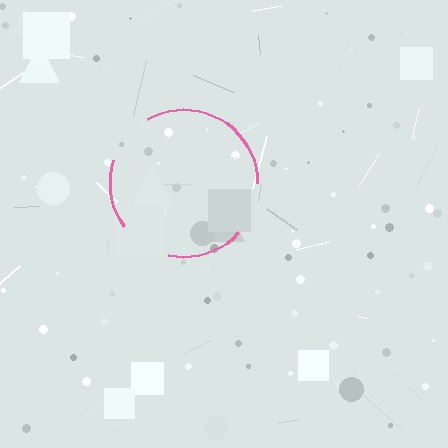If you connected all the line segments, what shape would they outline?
They would outline a circle.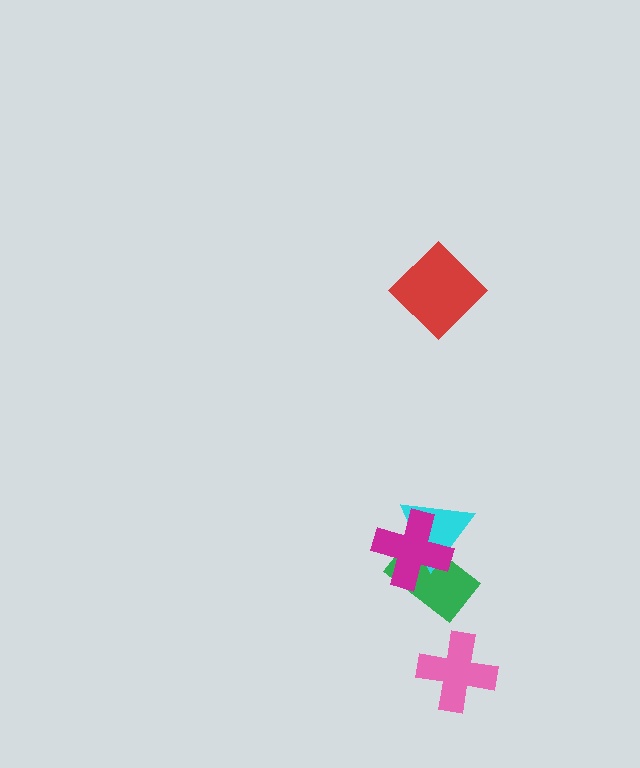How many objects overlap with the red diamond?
0 objects overlap with the red diamond.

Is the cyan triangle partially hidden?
Yes, it is partially covered by another shape.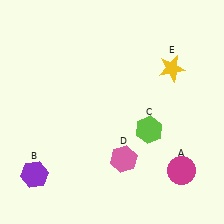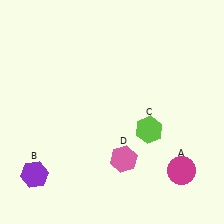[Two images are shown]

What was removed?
The yellow star (E) was removed in Image 2.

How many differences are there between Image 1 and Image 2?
There is 1 difference between the two images.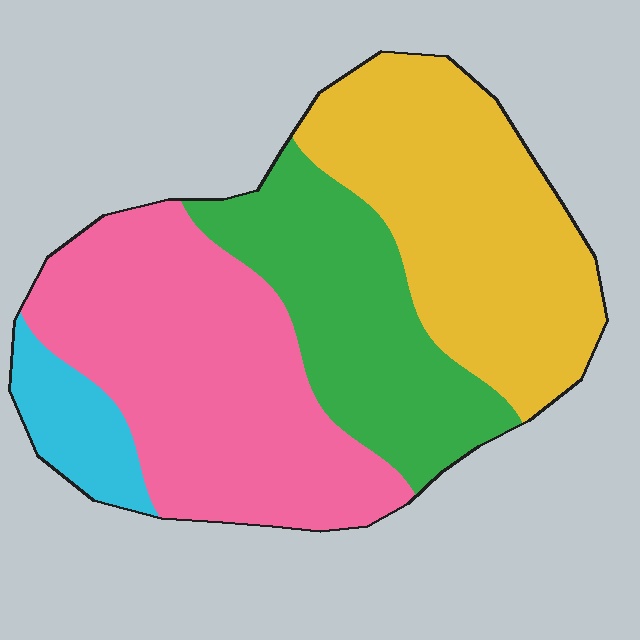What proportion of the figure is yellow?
Yellow takes up about one third (1/3) of the figure.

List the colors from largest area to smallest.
From largest to smallest: pink, yellow, green, cyan.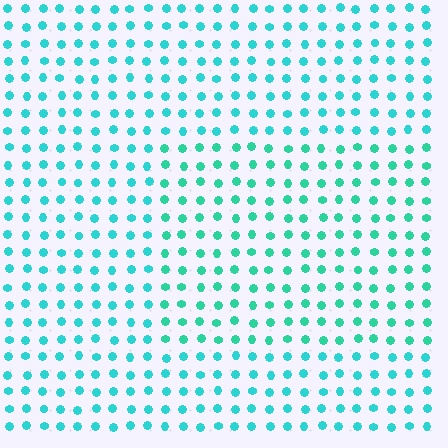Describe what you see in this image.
The image is filled with small cyan elements in a uniform arrangement. A rectangle-shaped region is visible where the elements are tinted to a slightly different hue, forming a subtle color boundary.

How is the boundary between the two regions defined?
The boundary is defined purely by a slight shift in hue (about 19 degrees). Spacing, size, and orientation are identical on both sides.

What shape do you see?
I see a rectangle.